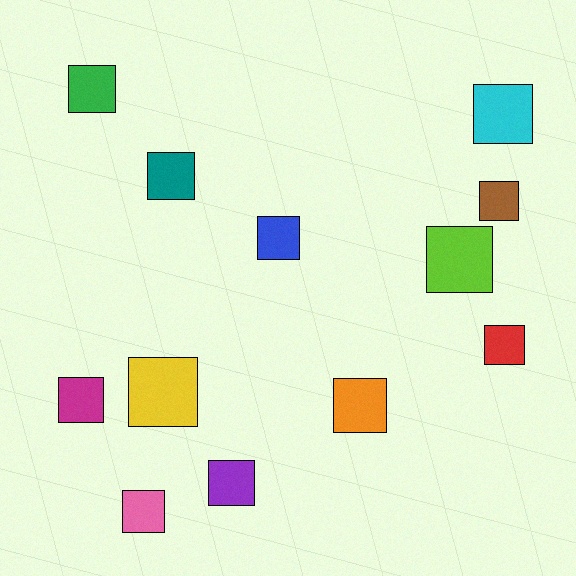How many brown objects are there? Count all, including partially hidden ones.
There is 1 brown object.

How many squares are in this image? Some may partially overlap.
There are 12 squares.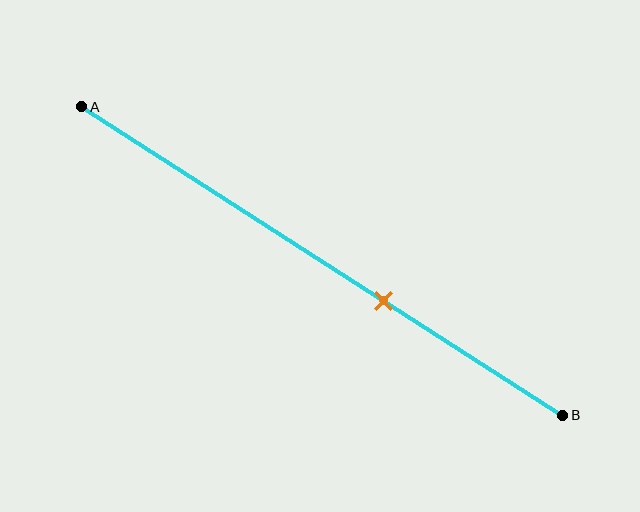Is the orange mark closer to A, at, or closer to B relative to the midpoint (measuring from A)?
The orange mark is closer to point B than the midpoint of segment AB.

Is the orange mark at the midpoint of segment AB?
No, the mark is at about 65% from A, not at the 50% midpoint.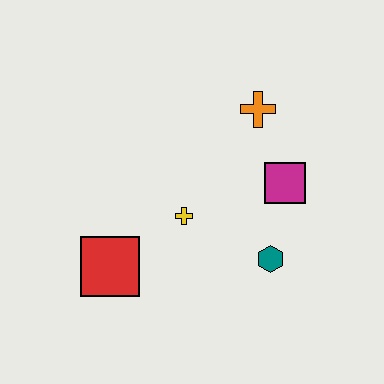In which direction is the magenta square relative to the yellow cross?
The magenta square is to the right of the yellow cross.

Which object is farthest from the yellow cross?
The orange cross is farthest from the yellow cross.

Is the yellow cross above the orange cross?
No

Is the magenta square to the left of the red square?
No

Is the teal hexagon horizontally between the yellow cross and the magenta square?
Yes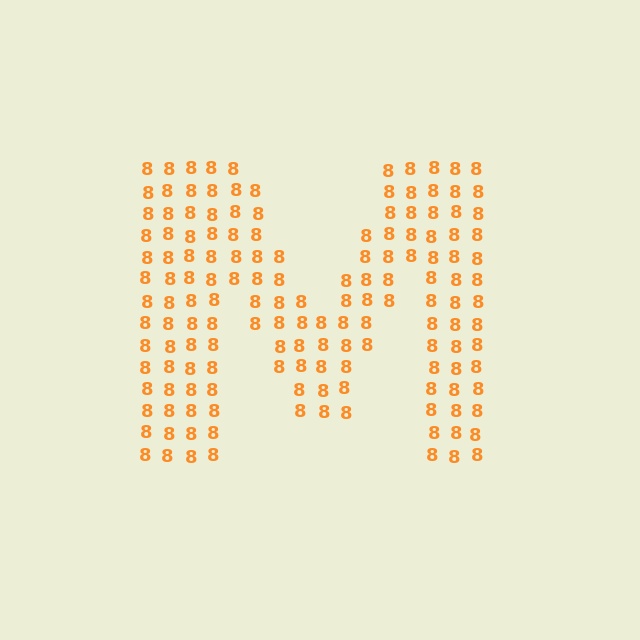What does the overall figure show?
The overall figure shows the letter M.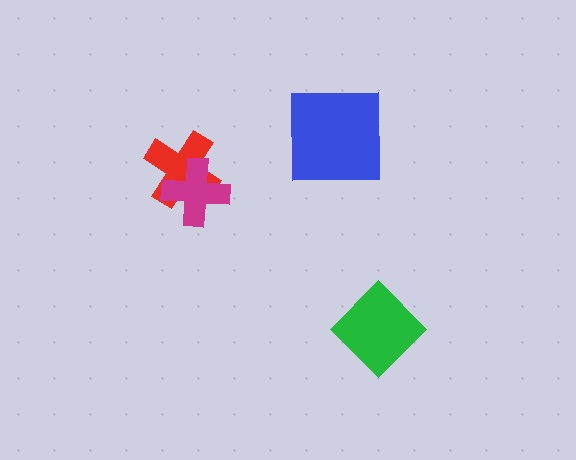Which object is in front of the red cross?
The magenta cross is in front of the red cross.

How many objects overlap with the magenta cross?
1 object overlaps with the magenta cross.